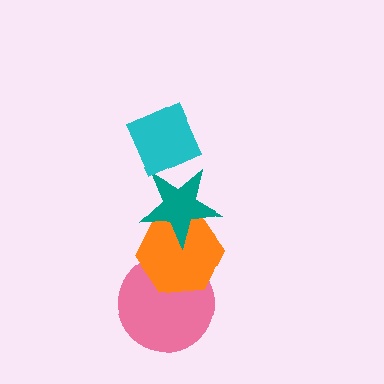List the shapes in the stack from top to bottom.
From top to bottom: the cyan diamond, the teal star, the orange hexagon, the pink circle.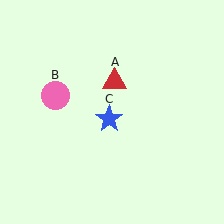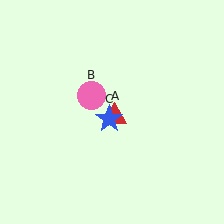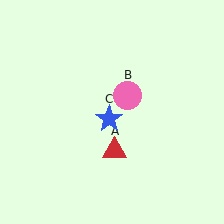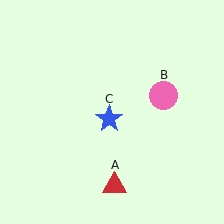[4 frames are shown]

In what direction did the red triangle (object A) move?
The red triangle (object A) moved down.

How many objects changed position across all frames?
2 objects changed position: red triangle (object A), pink circle (object B).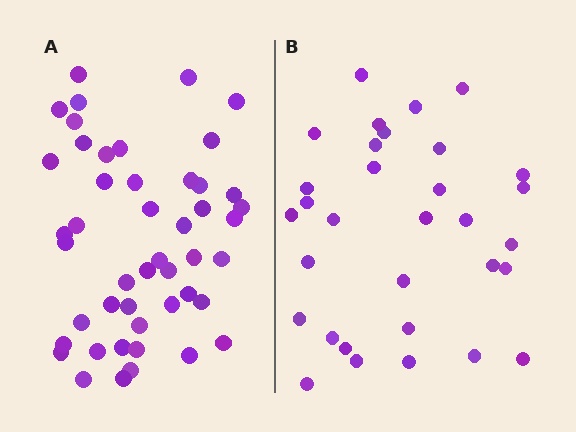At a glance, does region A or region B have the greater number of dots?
Region A (the left region) has more dots.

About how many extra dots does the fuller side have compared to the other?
Region A has approximately 15 more dots than region B.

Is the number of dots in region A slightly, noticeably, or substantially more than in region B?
Region A has substantially more. The ratio is roughly 1.5 to 1.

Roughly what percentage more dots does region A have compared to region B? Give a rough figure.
About 45% more.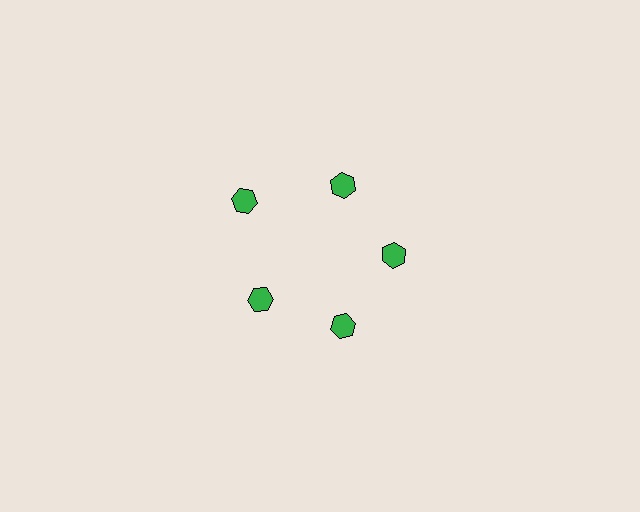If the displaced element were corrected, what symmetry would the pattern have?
It would have 5-fold rotational symmetry — the pattern would map onto itself every 72 degrees.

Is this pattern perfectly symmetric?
No. The 5 green hexagons are arranged in a ring, but one element near the 10 o'clock position is pushed outward from the center, breaking the 5-fold rotational symmetry.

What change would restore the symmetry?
The symmetry would be restored by moving it inward, back onto the ring so that all 5 hexagons sit at equal angles and equal distance from the center.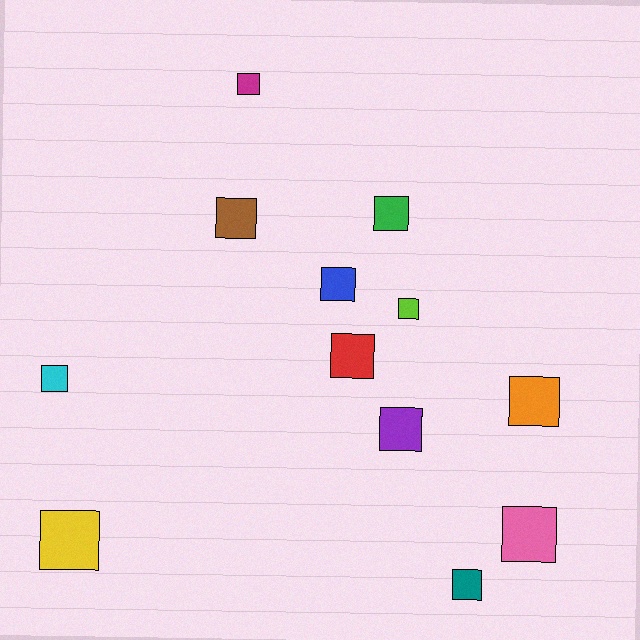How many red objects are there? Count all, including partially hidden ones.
There is 1 red object.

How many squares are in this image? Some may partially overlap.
There are 12 squares.